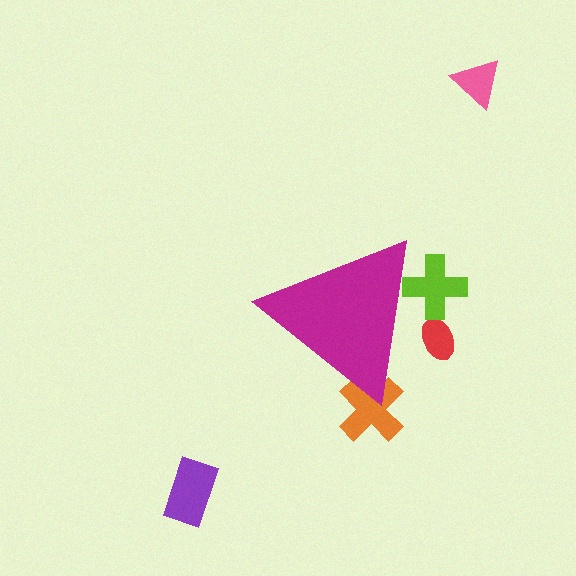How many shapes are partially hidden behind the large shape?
3 shapes are partially hidden.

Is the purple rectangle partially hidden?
No, the purple rectangle is fully visible.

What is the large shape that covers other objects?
A magenta triangle.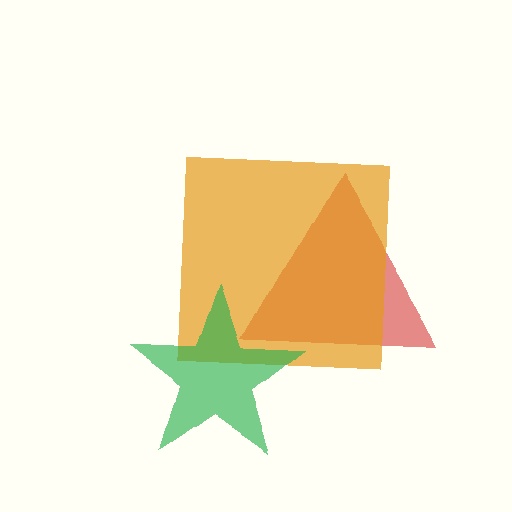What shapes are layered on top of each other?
The layered shapes are: a red triangle, an orange square, a green star.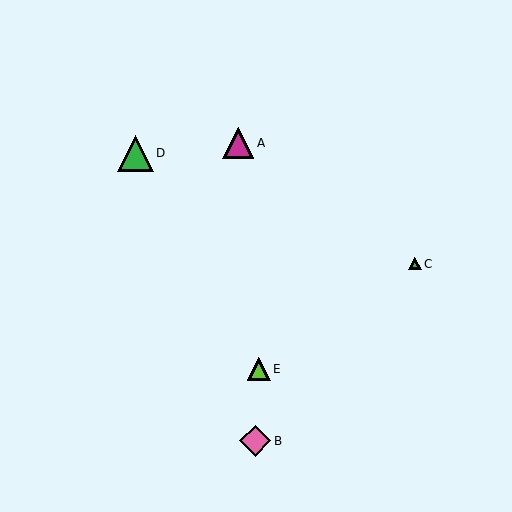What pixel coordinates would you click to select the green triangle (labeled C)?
Click at (415, 264) to select the green triangle C.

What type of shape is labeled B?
Shape B is a pink diamond.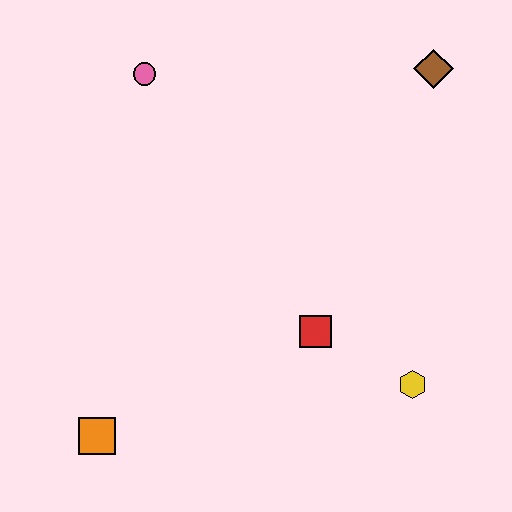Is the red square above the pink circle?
No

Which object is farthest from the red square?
The pink circle is farthest from the red square.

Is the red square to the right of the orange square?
Yes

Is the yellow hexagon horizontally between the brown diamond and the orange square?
Yes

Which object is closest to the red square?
The yellow hexagon is closest to the red square.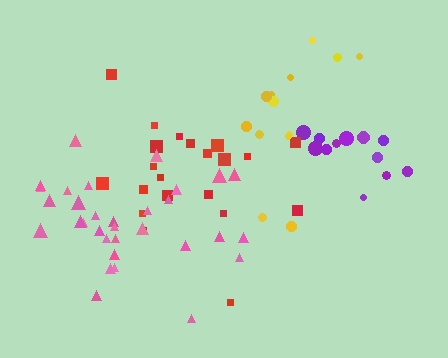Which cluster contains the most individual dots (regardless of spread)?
Pink (32).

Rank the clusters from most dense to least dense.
red, purple, pink, yellow.